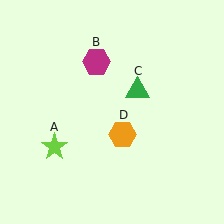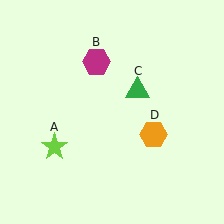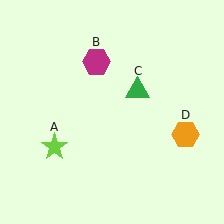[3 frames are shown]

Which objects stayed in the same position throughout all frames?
Lime star (object A) and magenta hexagon (object B) and green triangle (object C) remained stationary.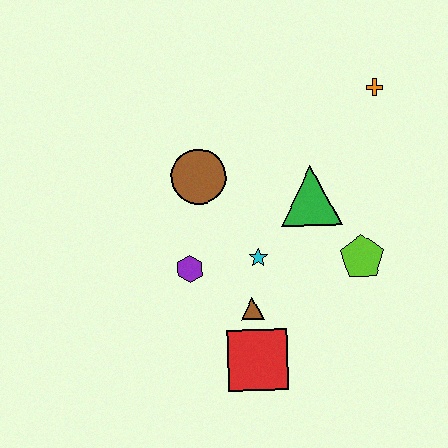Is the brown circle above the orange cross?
No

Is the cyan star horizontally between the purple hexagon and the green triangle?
Yes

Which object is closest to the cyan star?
The brown triangle is closest to the cyan star.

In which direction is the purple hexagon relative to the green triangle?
The purple hexagon is to the left of the green triangle.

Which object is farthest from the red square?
The orange cross is farthest from the red square.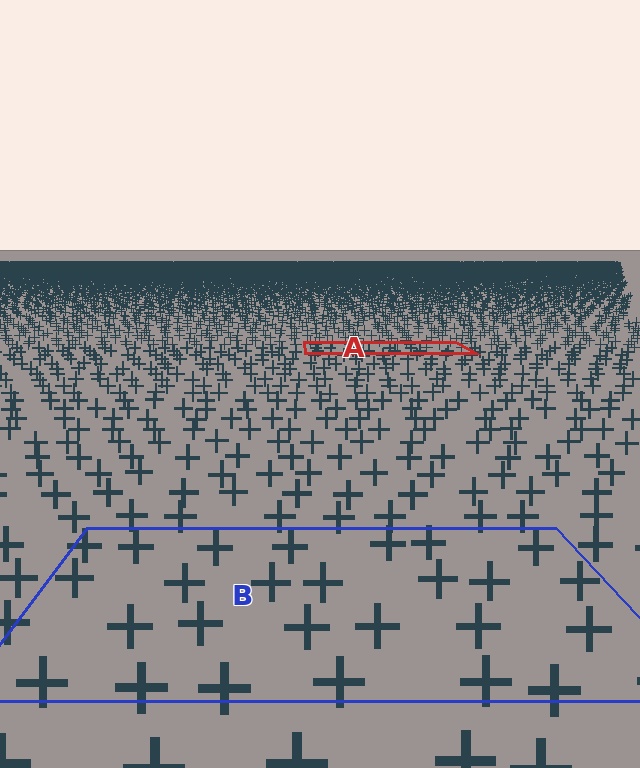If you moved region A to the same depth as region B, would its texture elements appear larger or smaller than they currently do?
They would appear larger. At a closer depth, the same texture elements are projected at a bigger on-screen size.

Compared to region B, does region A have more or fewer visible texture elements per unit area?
Region A has more texture elements per unit area — they are packed more densely because it is farther away.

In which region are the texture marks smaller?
The texture marks are smaller in region A, because it is farther away.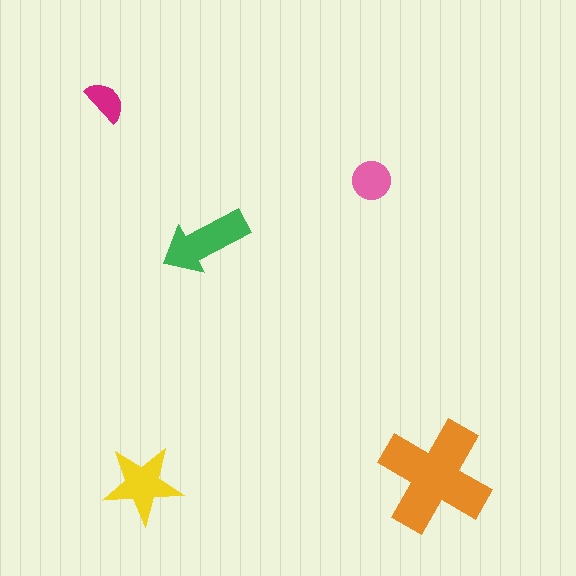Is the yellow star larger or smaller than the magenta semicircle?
Larger.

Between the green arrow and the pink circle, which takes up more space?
The green arrow.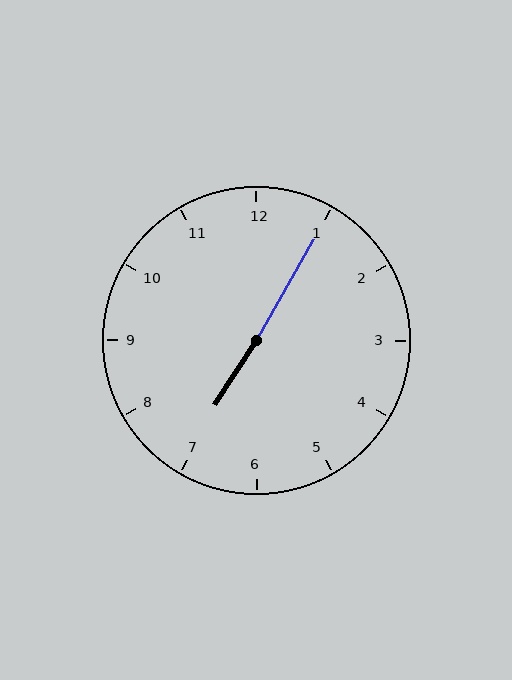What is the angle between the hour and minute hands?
Approximately 178 degrees.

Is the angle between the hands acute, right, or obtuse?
It is obtuse.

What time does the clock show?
7:05.